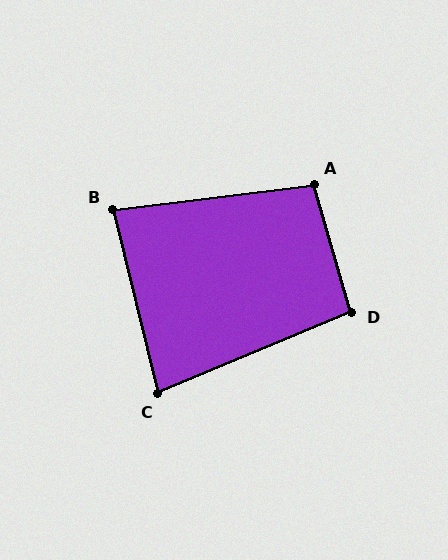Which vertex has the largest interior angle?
A, at approximately 99 degrees.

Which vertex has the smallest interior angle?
C, at approximately 81 degrees.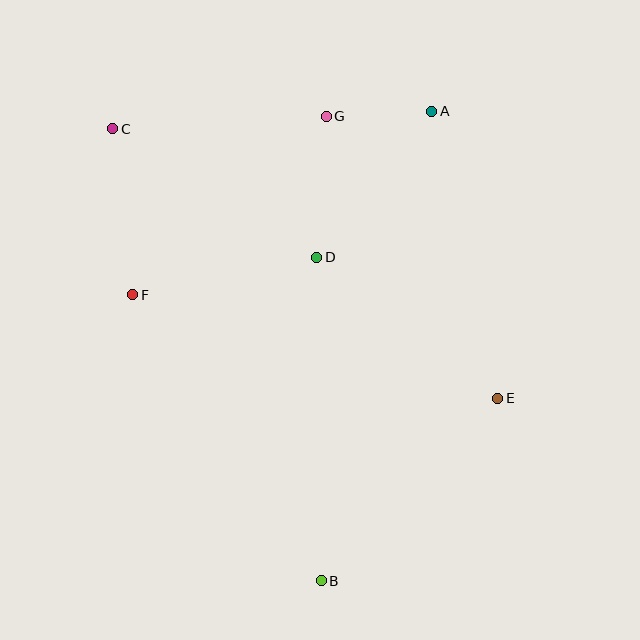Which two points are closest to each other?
Points A and G are closest to each other.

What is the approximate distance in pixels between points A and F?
The distance between A and F is approximately 351 pixels.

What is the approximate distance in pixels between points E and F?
The distance between E and F is approximately 379 pixels.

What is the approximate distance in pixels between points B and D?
The distance between B and D is approximately 323 pixels.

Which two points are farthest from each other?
Points B and C are farthest from each other.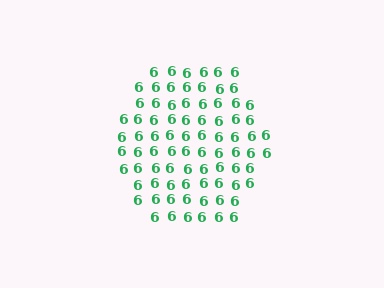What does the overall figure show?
The overall figure shows a hexagon.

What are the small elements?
The small elements are digit 6's.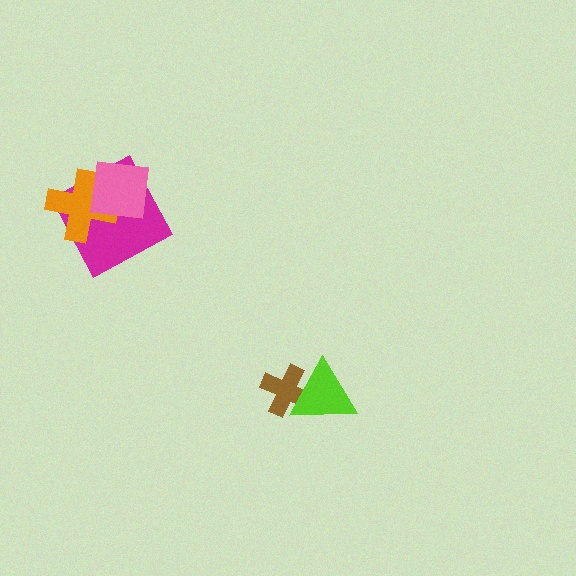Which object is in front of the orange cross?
The pink square is in front of the orange cross.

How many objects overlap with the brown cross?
1 object overlaps with the brown cross.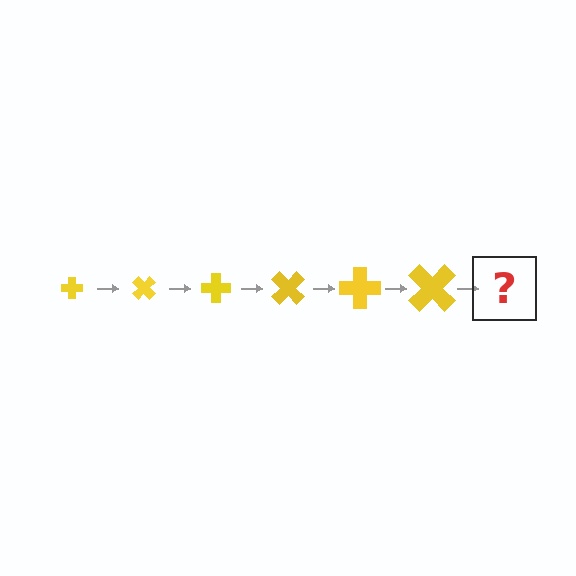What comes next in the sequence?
The next element should be a cross, larger than the previous one and rotated 270 degrees from the start.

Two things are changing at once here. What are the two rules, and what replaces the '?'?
The two rules are that the cross grows larger each step and it rotates 45 degrees each step. The '?' should be a cross, larger than the previous one and rotated 270 degrees from the start.